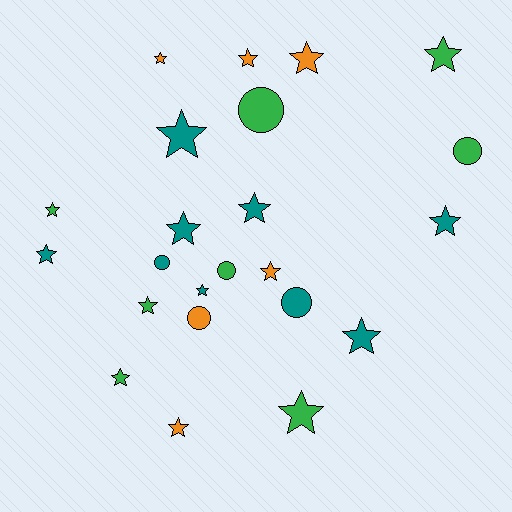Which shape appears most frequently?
Star, with 17 objects.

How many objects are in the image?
There are 23 objects.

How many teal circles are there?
There are 2 teal circles.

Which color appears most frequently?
Teal, with 9 objects.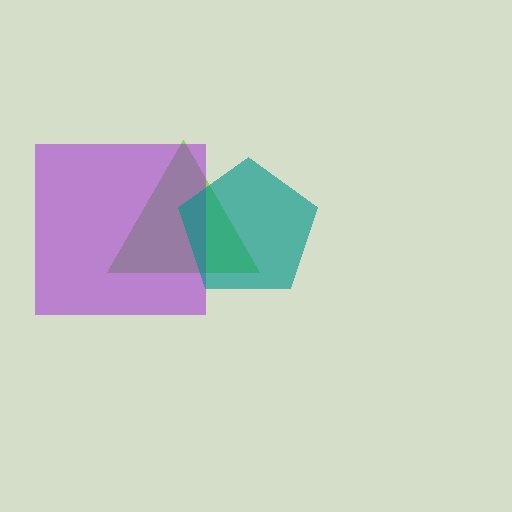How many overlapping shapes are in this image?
There are 3 overlapping shapes in the image.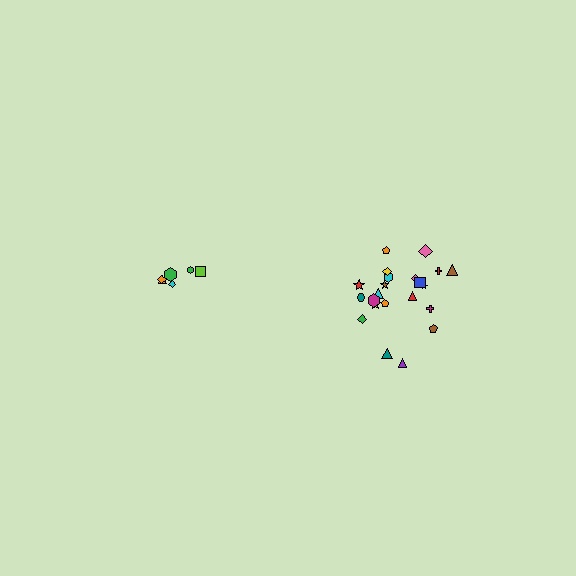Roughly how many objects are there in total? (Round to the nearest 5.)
Roughly 30 objects in total.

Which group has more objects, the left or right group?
The right group.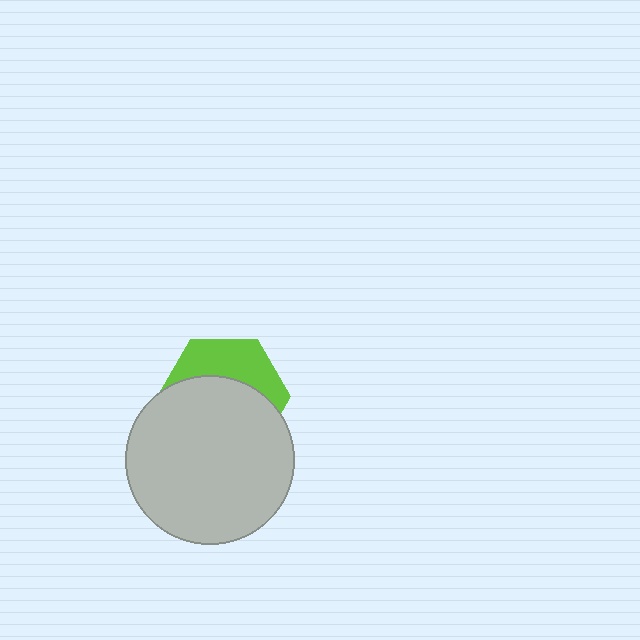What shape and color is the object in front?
The object in front is a light gray circle.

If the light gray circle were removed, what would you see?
You would see the complete lime hexagon.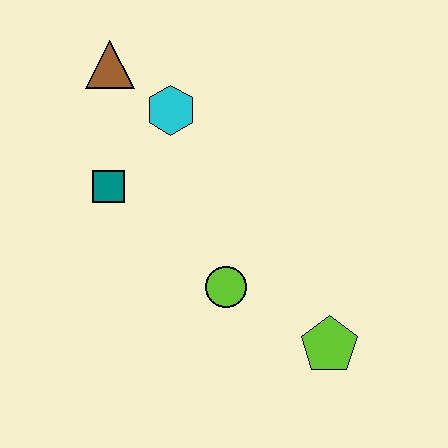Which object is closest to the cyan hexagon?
The brown triangle is closest to the cyan hexagon.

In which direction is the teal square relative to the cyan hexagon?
The teal square is below the cyan hexagon.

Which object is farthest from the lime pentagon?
The brown triangle is farthest from the lime pentagon.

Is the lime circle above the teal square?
No